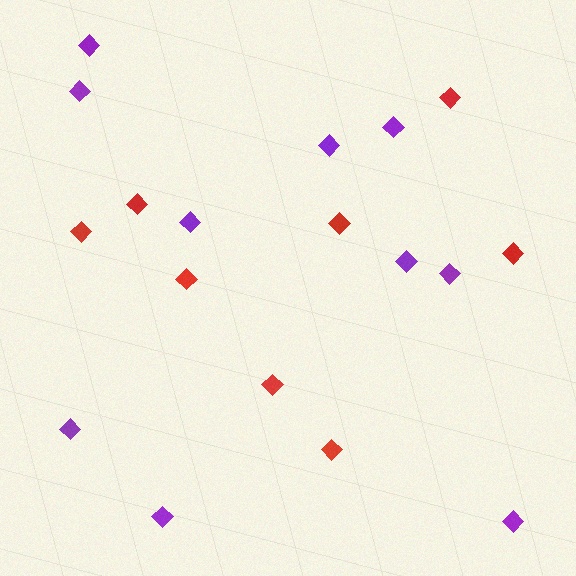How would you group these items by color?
There are 2 groups: one group of purple diamonds (10) and one group of red diamonds (8).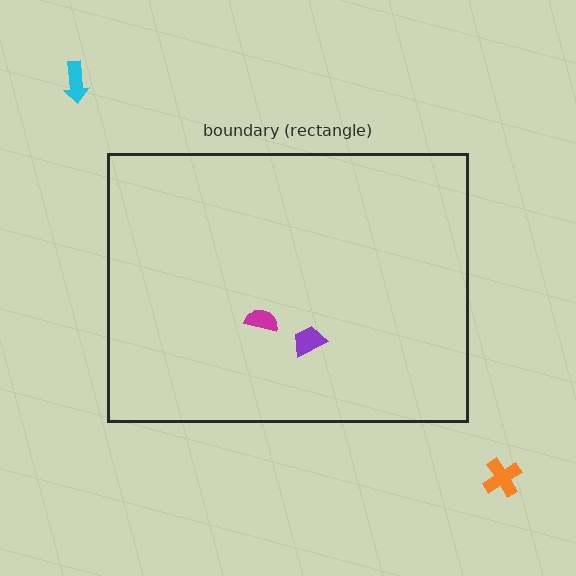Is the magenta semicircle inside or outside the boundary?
Inside.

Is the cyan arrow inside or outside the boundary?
Outside.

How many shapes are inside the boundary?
2 inside, 2 outside.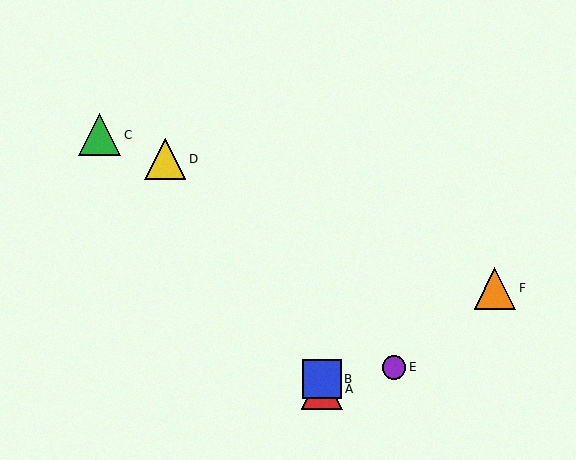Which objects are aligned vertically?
Objects A, B are aligned vertically.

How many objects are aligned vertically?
2 objects (A, B) are aligned vertically.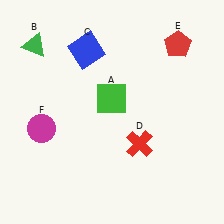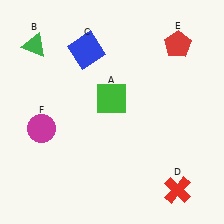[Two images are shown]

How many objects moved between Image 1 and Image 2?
1 object moved between the two images.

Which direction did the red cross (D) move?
The red cross (D) moved down.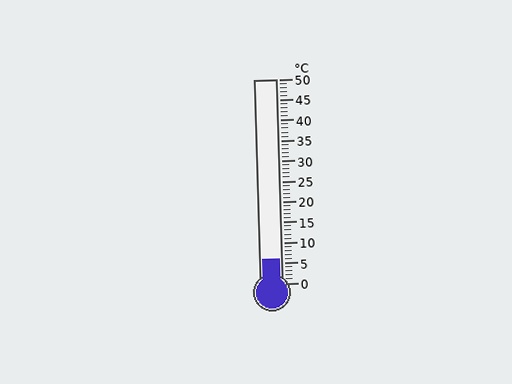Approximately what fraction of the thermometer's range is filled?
The thermometer is filled to approximately 10% of its range.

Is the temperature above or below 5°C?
The temperature is above 5°C.